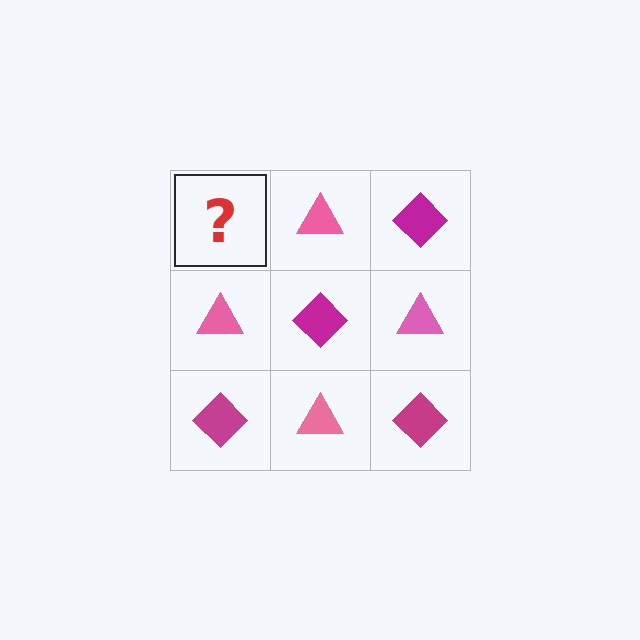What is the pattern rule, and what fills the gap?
The rule is that it alternates magenta diamond and pink triangle in a checkerboard pattern. The gap should be filled with a magenta diamond.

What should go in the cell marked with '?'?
The missing cell should contain a magenta diamond.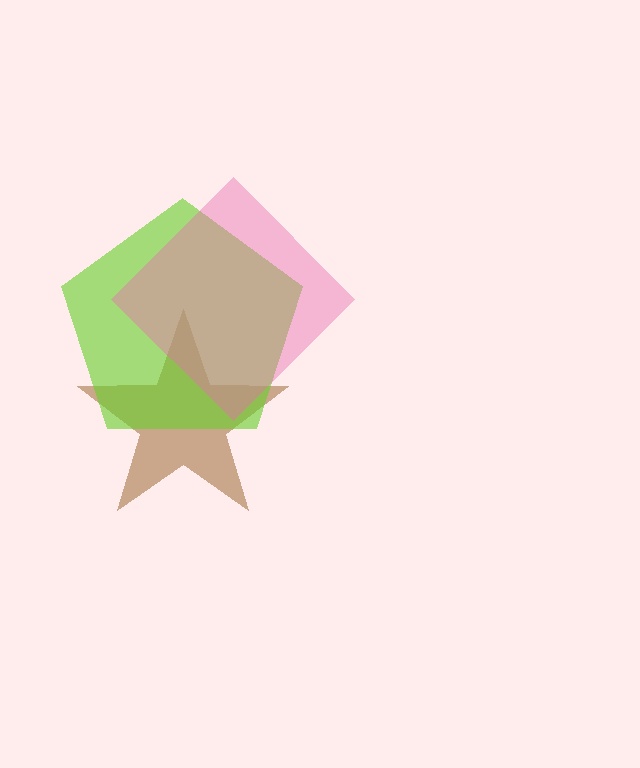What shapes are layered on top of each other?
The layered shapes are: a brown star, a lime pentagon, a pink diamond.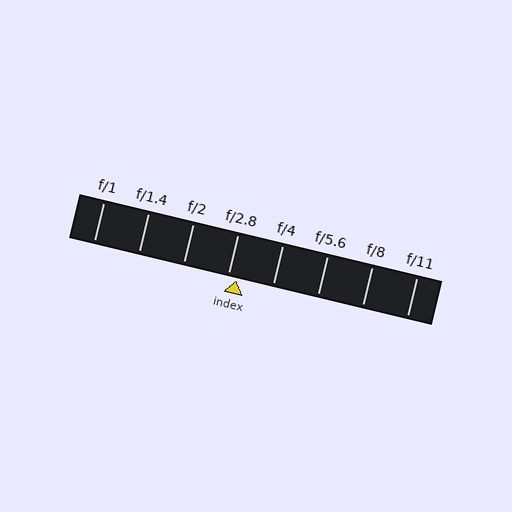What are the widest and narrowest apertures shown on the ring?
The widest aperture shown is f/1 and the narrowest is f/11.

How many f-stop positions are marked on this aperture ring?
There are 8 f-stop positions marked.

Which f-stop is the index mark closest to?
The index mark is closest to f/2.8.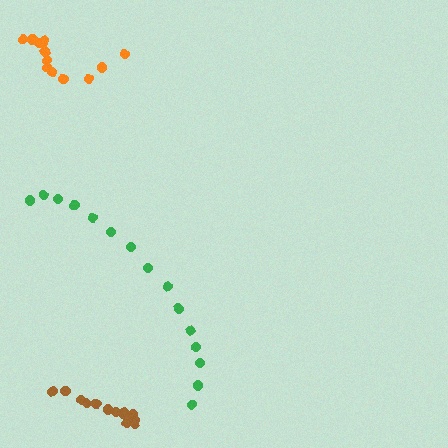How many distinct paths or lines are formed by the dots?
There are 3 distinct paths.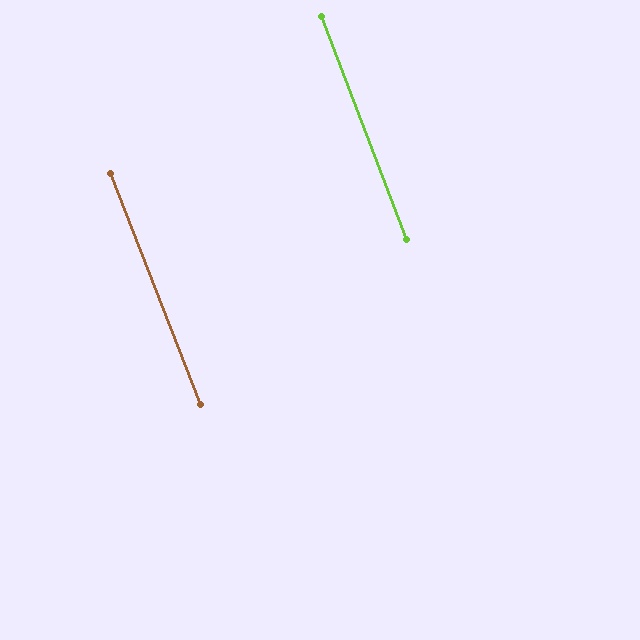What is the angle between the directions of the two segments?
Approximately 1 degree.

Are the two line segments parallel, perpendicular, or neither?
Parallel — their directions differ by only 0.6°.